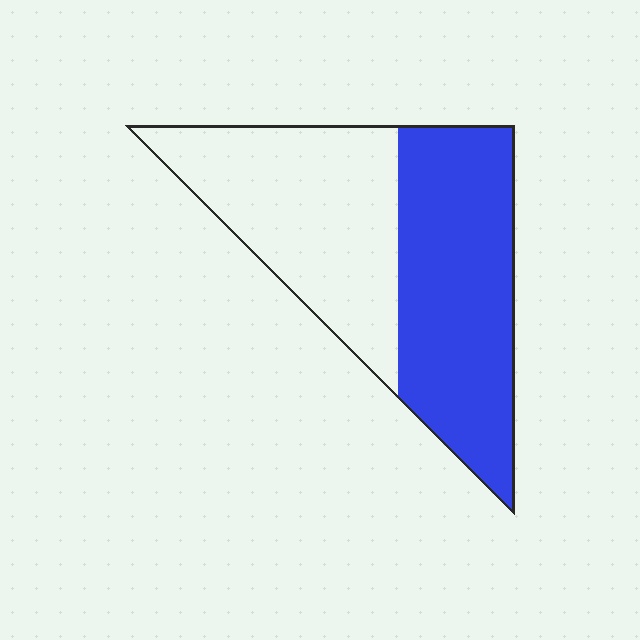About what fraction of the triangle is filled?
About one half (1/2).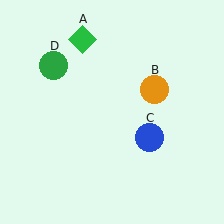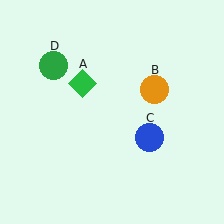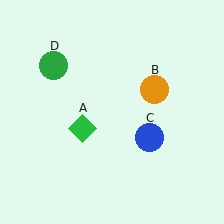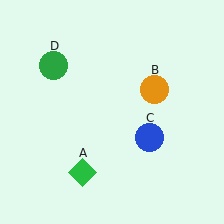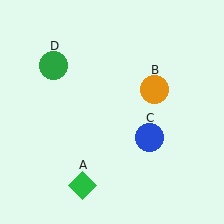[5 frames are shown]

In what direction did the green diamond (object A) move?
The green diamond (object A) moved down.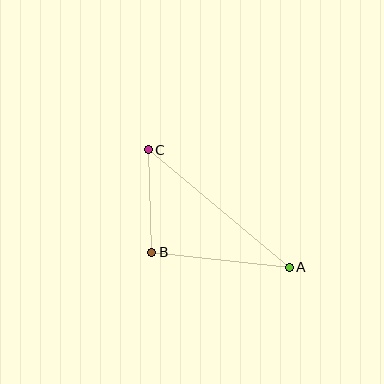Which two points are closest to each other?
Points B and C are closest to each other.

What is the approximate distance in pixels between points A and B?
The distance between A and B is approximately 138 pixels.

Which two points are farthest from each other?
Points A and C are farthest from each other.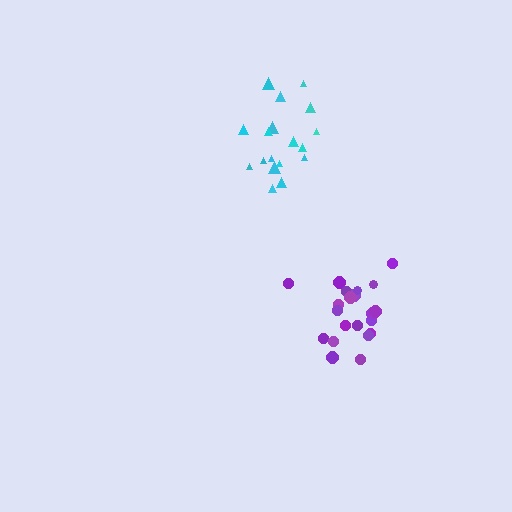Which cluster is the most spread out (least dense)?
Cyan.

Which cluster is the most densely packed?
Purple.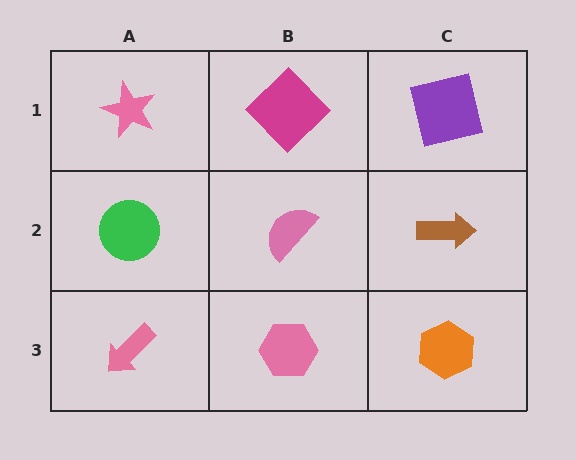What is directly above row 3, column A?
A green circle.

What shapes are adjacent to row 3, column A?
A green circle (row 2, column A), a pink hexagon (row 3, column B).